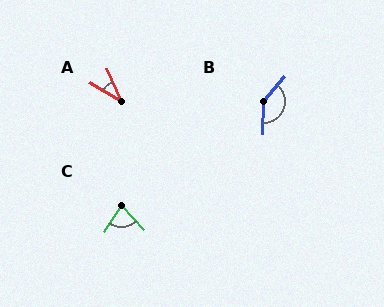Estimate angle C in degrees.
Approximately 76 degrees.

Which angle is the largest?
B, at approximately 140 degrees.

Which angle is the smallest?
A, at approximately 35 degrees.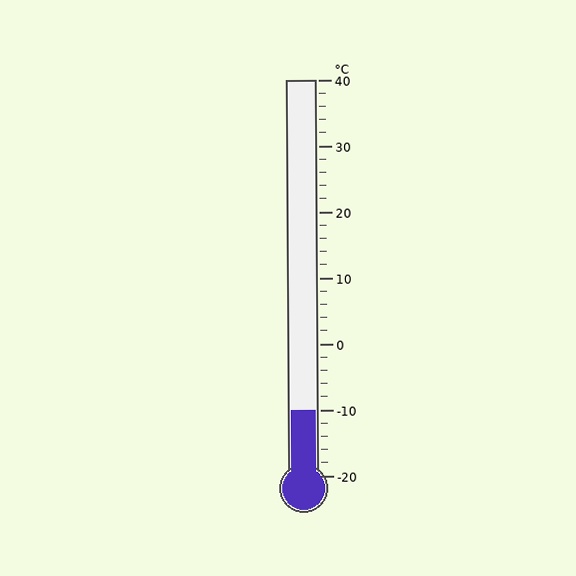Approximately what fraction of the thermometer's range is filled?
The thermometer is filled to approximately 15% of its range.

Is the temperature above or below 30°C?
The temperature is below 30°C.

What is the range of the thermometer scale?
The thermometer scale ranges from -20°C to 40°C.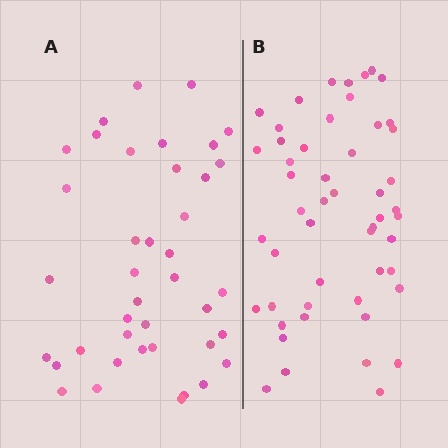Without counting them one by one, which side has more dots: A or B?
Region B (the right region) has more dots.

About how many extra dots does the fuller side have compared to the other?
Region B has roughly 12 or so more dots than region A.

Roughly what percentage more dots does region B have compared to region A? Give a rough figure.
About 30% more.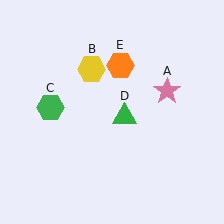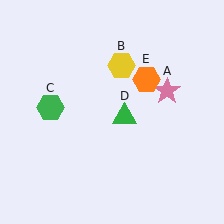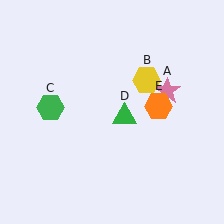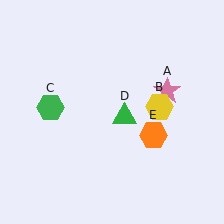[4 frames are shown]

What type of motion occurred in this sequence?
The yellow hexagon (object B), orange hexagon (object E) rotated clockwise around the center of the scene.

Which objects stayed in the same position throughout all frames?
Pink star (object A) and green hexagon (object C) and green triangle (object D) remained stationary.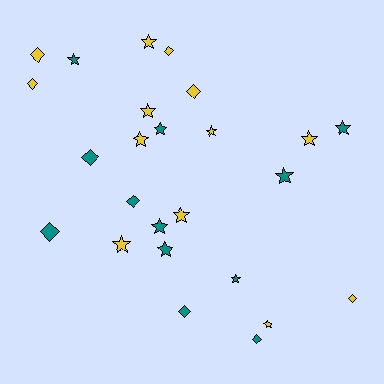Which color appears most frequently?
Yellow, with 13 objects.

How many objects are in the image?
There are 25 objects.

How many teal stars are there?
There are 7 teal stars.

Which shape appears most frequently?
Star, with 15 objects.